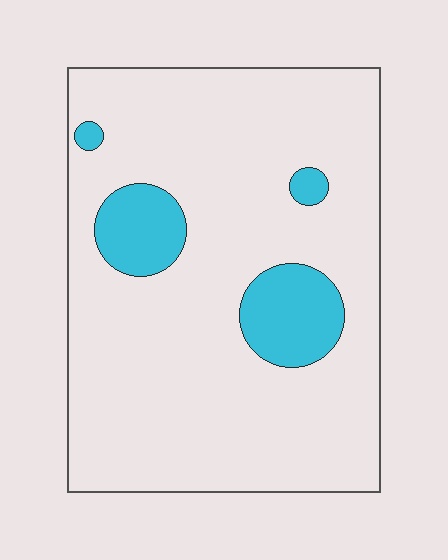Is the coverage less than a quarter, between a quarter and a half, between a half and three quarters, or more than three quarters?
Less than a quarter.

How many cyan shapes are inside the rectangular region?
4.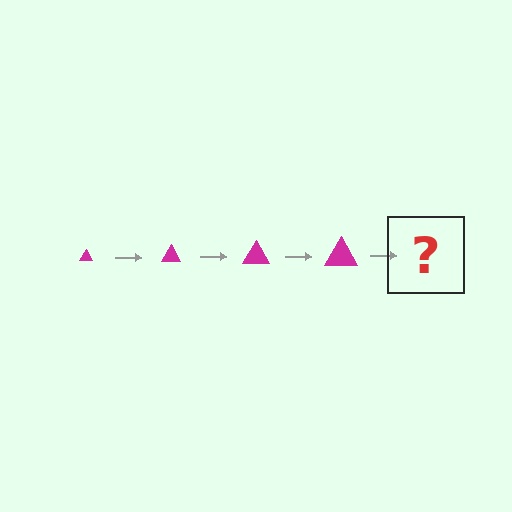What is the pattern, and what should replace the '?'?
The pattern is that the triangle gets progressively larger each step. The '?' should be a magenta triangle, larger than the previous one.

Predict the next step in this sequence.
The next step is a magenta triangle, larger than the previous one.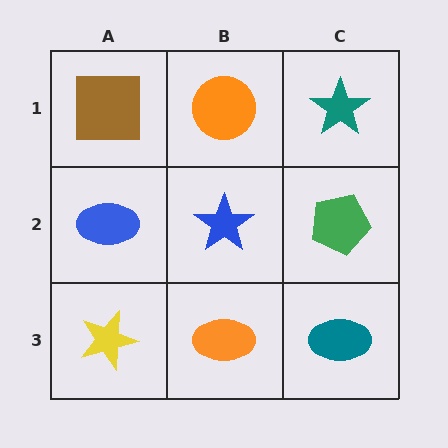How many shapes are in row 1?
3 shapes.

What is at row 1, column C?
A teal star.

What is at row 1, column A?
A brown square.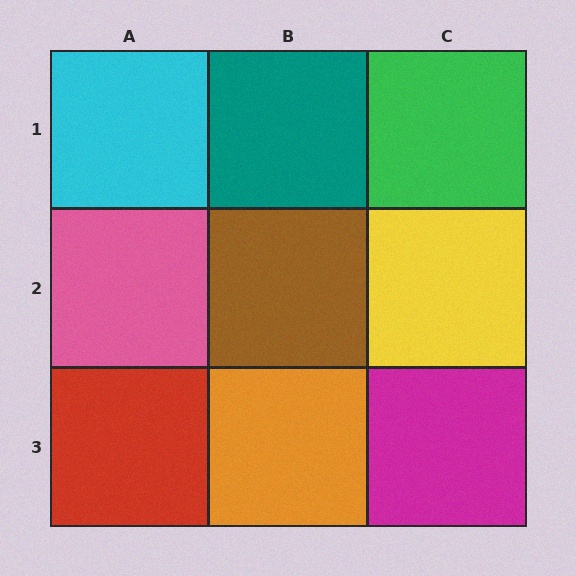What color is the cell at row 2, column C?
Yellow.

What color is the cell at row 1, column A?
Cyan.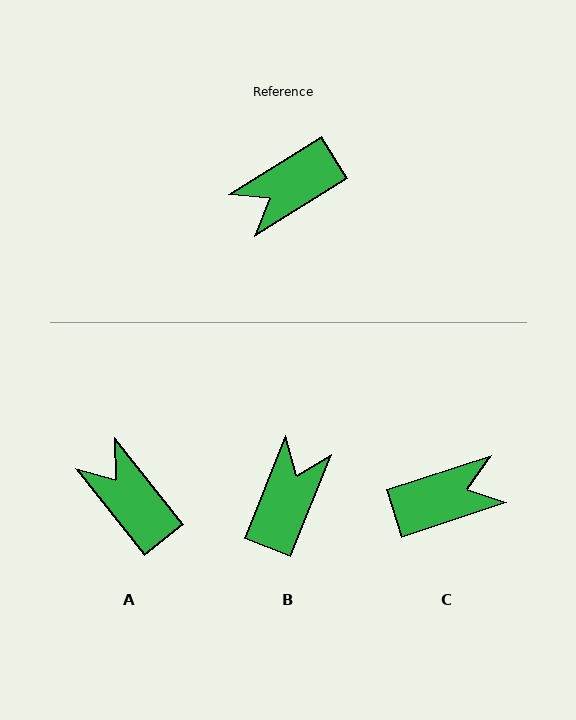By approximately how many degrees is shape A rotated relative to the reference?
Approximately 84 degrees clockwise.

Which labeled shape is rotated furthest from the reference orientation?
C, about 166 degrees away.